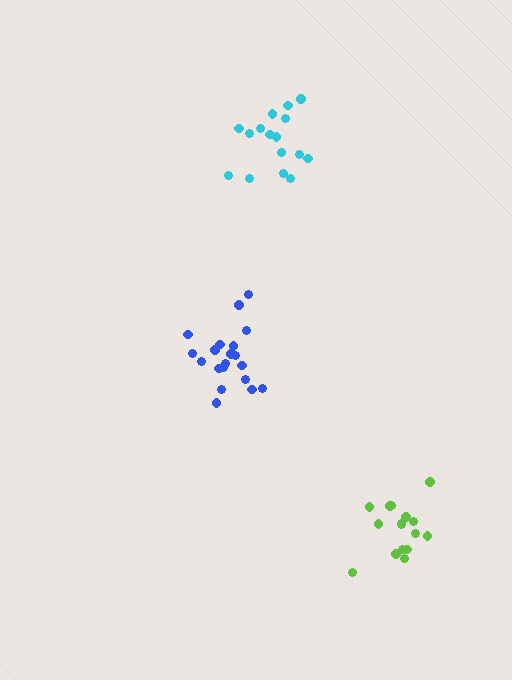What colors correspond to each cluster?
The clusters are colored: cyan, blue, lime.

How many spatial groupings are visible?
There are 3 spatial groupings.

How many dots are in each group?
Group 1: 16 dots, Group 2: 20 dots, Group 3: 16 dots (52 total).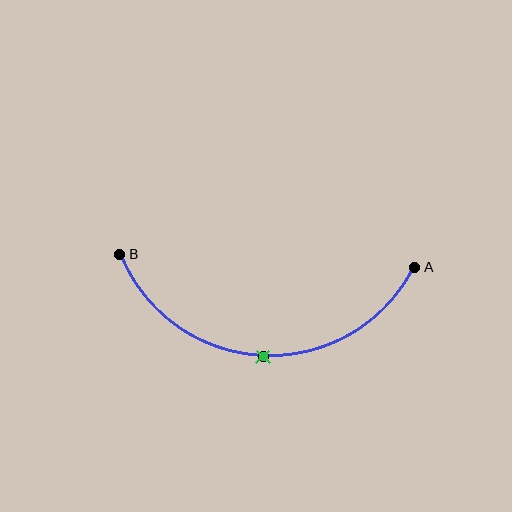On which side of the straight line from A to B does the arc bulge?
The arc bulges below the straight line connecting A and B.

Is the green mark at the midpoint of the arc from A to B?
Yes. The green mark lies on the arc at equal arc-length from both A and B — it is the arc midpoint.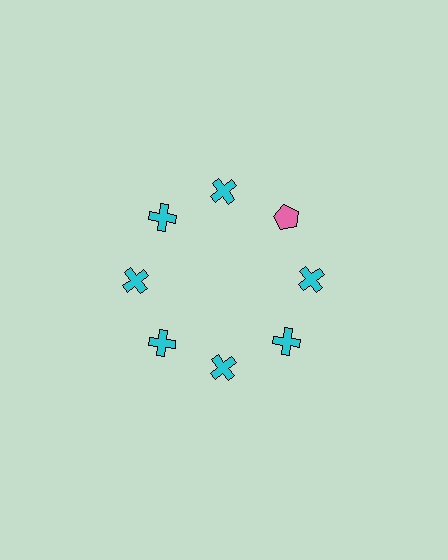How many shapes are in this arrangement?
There are 8 shapes arranged in a ring pattern.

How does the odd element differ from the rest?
It differs in both color (pink instead of cyan) and shape (pentagon instead of cross).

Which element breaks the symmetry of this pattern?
The pink pentagon at roughly the 2 o'clock position breaks the symmetry. All other shapes are cyan crosses.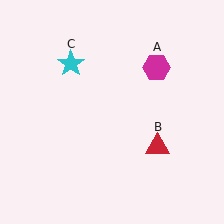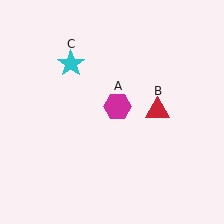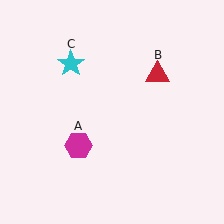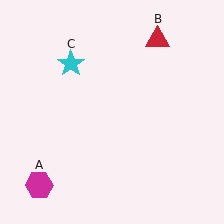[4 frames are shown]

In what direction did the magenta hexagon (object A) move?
The magenta hexagon (object A) moved down and to the left.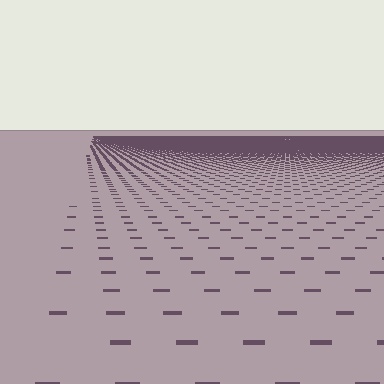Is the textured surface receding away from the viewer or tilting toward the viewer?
The surface is receding away from the viewer. Texture elements get smaller and denser toward the top.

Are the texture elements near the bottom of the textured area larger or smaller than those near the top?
Larger. Near the bottom, elements are closer to the viewer and appear at a bigger on-screen size.